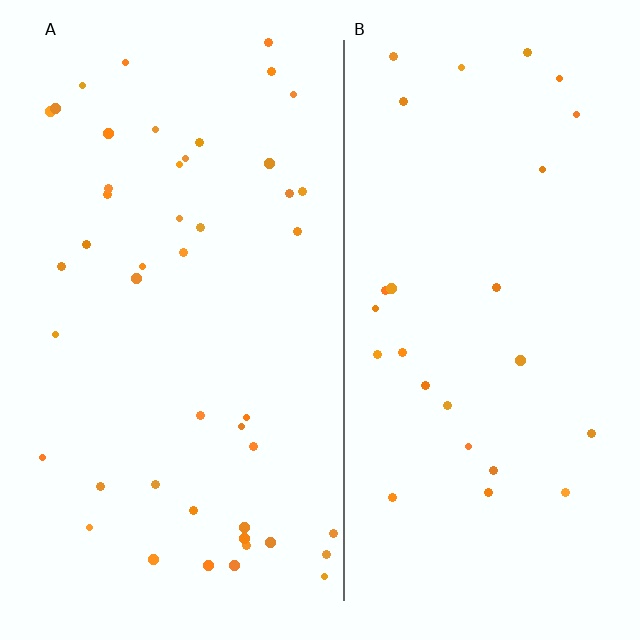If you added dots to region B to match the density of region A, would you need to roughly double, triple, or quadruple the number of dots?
Approximately double.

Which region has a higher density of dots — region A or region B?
A (the left).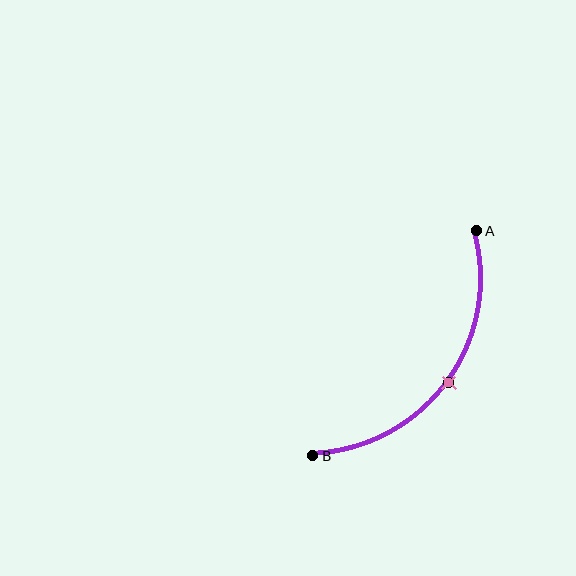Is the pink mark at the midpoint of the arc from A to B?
Yes. The pink mark lies on the arc at equal arc-length from both A and B — it is the arc midpoint.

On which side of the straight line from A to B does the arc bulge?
The arc bulges below and to the right of the straight line connecting A and B.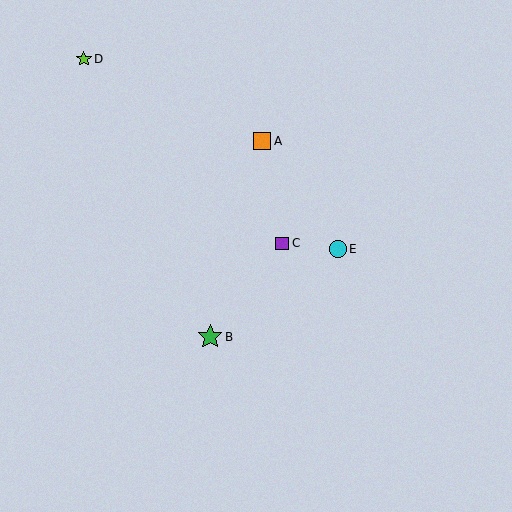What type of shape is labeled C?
Shape C is a purple square.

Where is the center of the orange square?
The center of the orange square is at (262, 141).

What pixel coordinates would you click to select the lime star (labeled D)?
Click at (84, 59) to select the lime star D.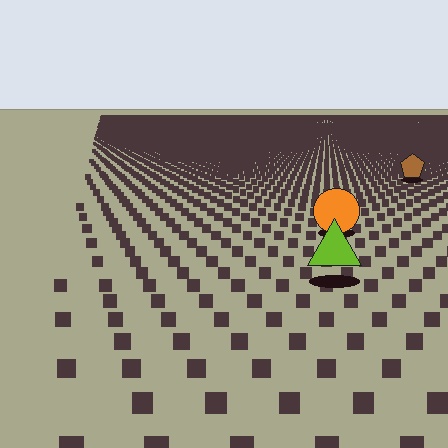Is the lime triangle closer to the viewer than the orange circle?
Yes. The lime triangle is closer — you can tell from the texture gradient: the ground texture is coarser near it.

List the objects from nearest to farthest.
From nearest to farthest: the lime triangle, the orange circle, the brown pentagon.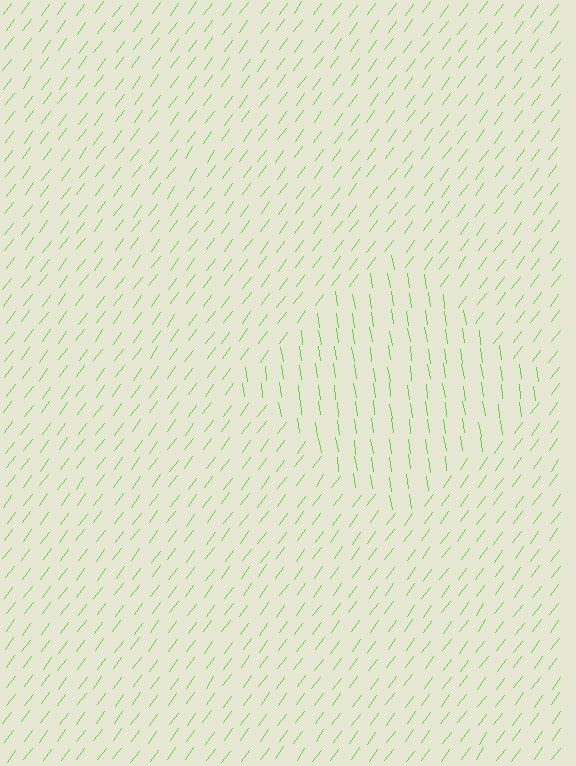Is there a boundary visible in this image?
Yes, there is a texture boundary formed by a change in line orientation.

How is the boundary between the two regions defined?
The boundary is defined purely by a change in line orientation (approximately 45 degrees difference). All lines are the same color and thickness.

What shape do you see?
I see a diamond.